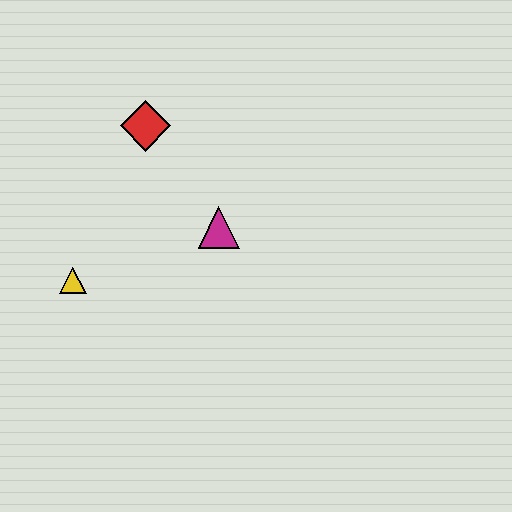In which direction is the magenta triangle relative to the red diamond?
The magenta triangle is below the red diamond.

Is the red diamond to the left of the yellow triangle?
No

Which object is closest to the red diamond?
The magenta triangle is closest to the red diamond.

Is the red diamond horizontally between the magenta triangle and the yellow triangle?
Yes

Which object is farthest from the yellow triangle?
The red diamond is farthest from the yellow triangle.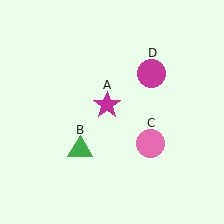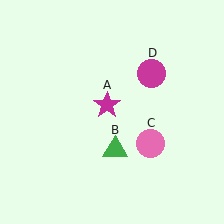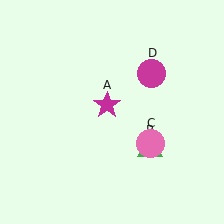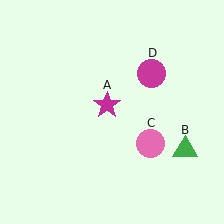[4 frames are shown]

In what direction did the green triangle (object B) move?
The green triangle (object B) moved right.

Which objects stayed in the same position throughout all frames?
Magenta star (object A) and pink circle (object C) and magenta circle (object D) remained stationary.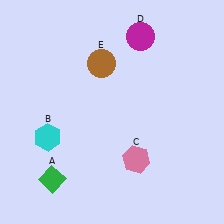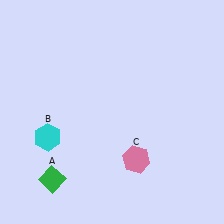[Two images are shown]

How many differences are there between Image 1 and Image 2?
There are 2 differences between the two images.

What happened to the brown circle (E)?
The brown circle (E) was removed in Image 2. It was in the top-left area of Image 1.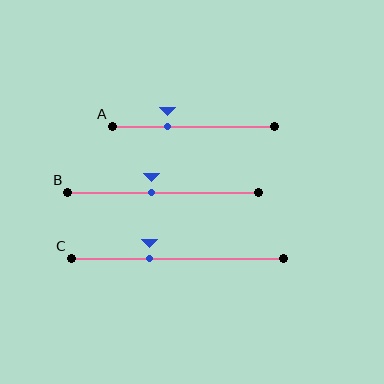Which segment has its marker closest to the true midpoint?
Segment B has its marker closest to the true midpoint.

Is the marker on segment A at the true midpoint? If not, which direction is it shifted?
No, the marker on segment A is shifted to the left by about 16% of the segment length.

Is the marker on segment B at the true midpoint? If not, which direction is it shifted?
No, the marker on segment B is shifted to the left by about 6% of the segment length.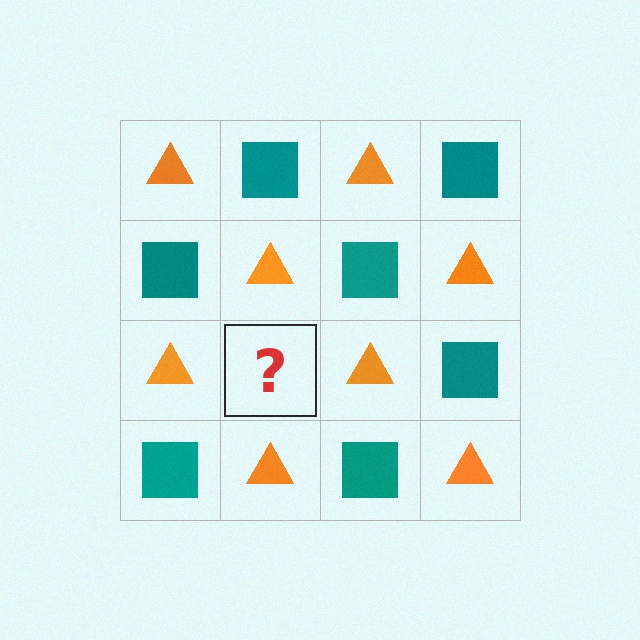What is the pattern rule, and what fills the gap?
The rule is that it alternates orange triangle and teal square in a checkerboard pattern. The gap should be filled with a teal square.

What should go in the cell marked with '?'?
The missing cell should contain a teal square.